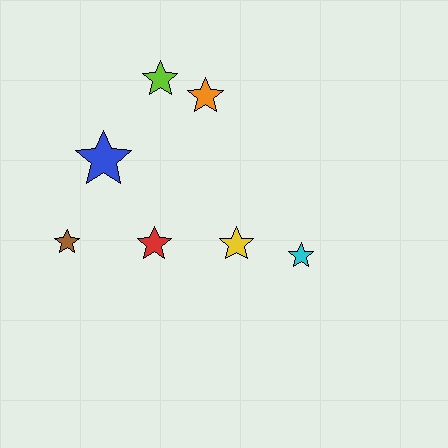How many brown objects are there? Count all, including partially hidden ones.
There is 1 brown object.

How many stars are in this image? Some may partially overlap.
There are 7 stars.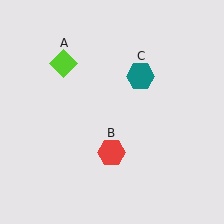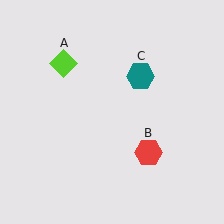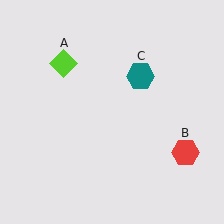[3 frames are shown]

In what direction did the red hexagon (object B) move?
The red hexagon (object B) moved right.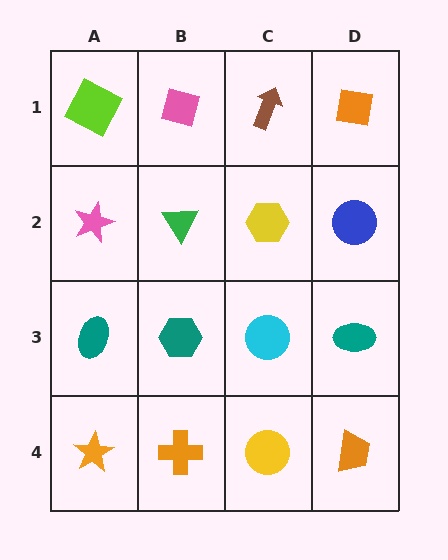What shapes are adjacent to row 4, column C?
A cyan circle (row 3, column C), an orange cross (row 4, column B), an orange trapezoid (row 4, column D).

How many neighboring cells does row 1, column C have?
3.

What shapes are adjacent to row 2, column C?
A brown arrow (row 1, column C), a cyan circle (row 3, column C), a green triangle (row 2, column B), a blue circle (row 2, column D).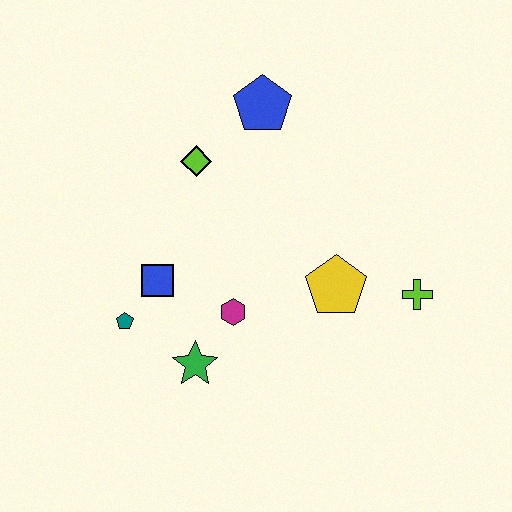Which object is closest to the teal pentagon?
The blue square is closest to the teal pentagon.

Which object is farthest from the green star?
The blue pentagon is farthest from the green star.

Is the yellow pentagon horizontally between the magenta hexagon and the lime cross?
Yes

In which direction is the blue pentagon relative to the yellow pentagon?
The blue pentagon is above the yellow pentagon.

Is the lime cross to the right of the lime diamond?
Yes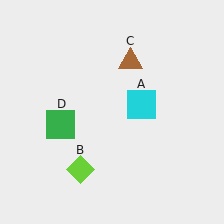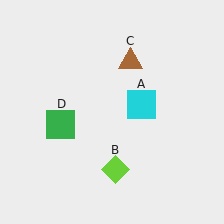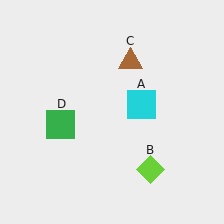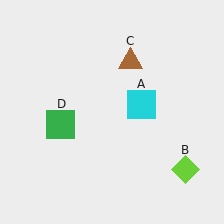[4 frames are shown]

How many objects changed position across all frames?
1 object changed position: lime diamond (object B).